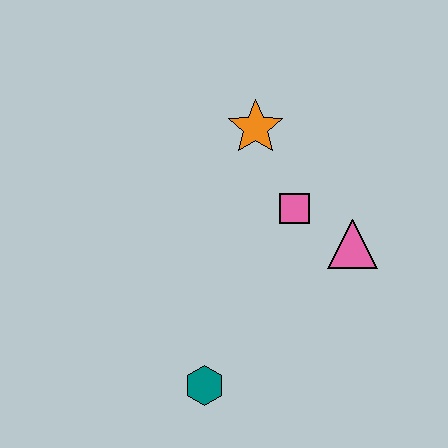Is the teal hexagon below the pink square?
Yes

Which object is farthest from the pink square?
The teal hexagon is farthest from the pink square.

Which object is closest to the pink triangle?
The pink square is closest to the pink triangle.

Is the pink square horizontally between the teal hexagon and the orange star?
No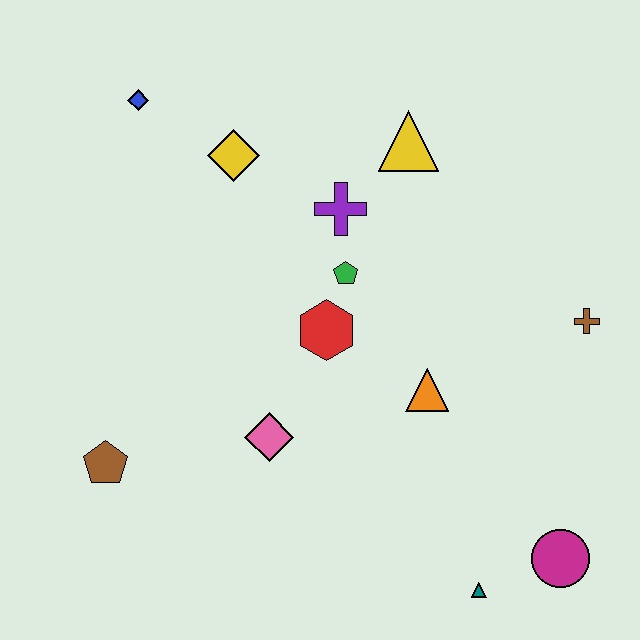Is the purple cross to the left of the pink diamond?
No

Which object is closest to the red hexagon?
The green pentagon is closest to the red hexagon.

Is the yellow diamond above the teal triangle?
Yes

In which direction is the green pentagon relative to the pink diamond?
The green pentagon is above the pink diamond.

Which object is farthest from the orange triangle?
The blue diamond is farthest from the orange triangle.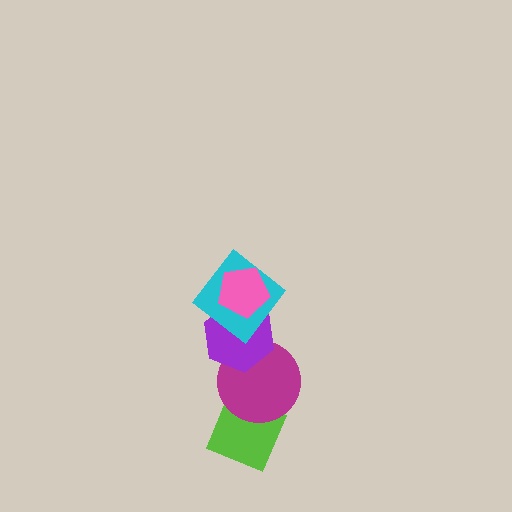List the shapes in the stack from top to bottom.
From top to bottom: the pink pentagon, the cyan diamond, the purple hexagon, the magenta circle, the lime diamond.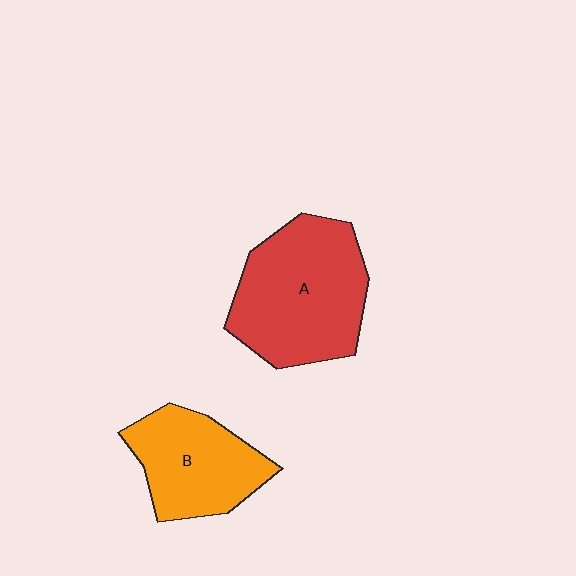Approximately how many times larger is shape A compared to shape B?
Approximately 1.4 times.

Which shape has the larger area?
Shape A (red).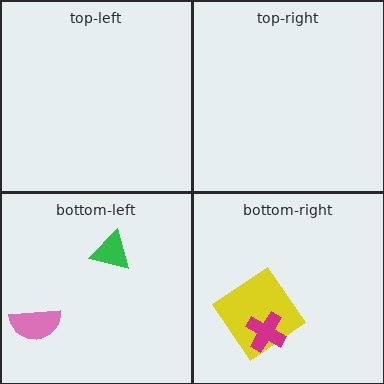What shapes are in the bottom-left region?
The green triangle, the pink semicircle.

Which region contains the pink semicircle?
The bottom-left region.